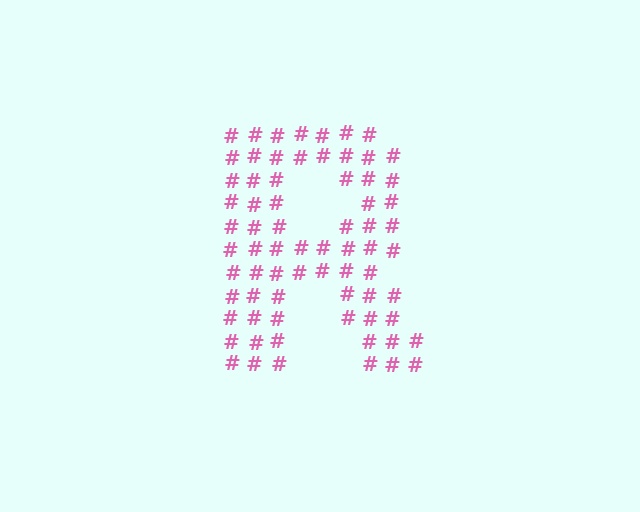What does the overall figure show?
The overall figure shows the letter R.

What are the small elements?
The small elements are hash symbols.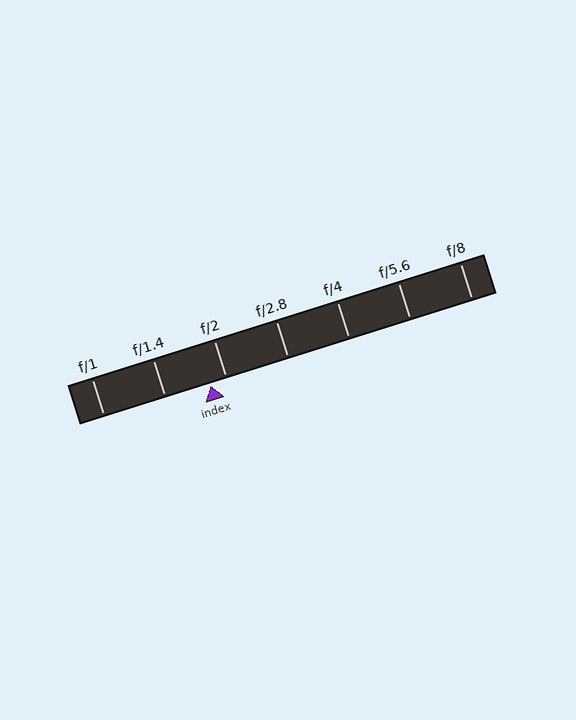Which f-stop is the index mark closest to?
The index mark is closest to f/2.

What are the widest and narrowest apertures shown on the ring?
The widest aperture shown is f/1 and the narrowest is f/8.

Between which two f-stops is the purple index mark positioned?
The index mark is between f/1.4 and f/2.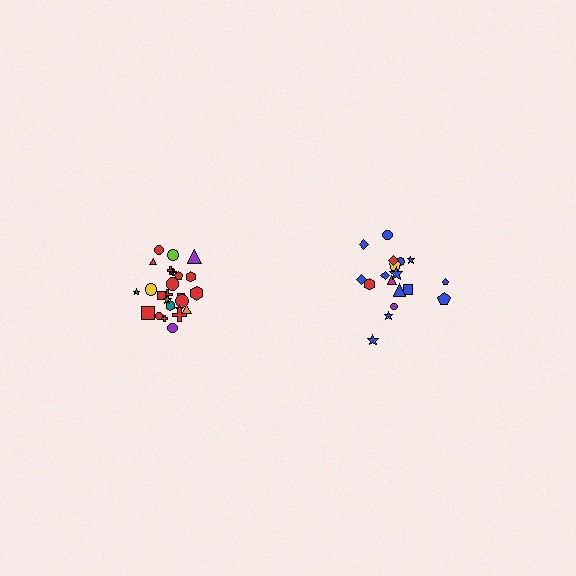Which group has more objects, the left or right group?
The left group.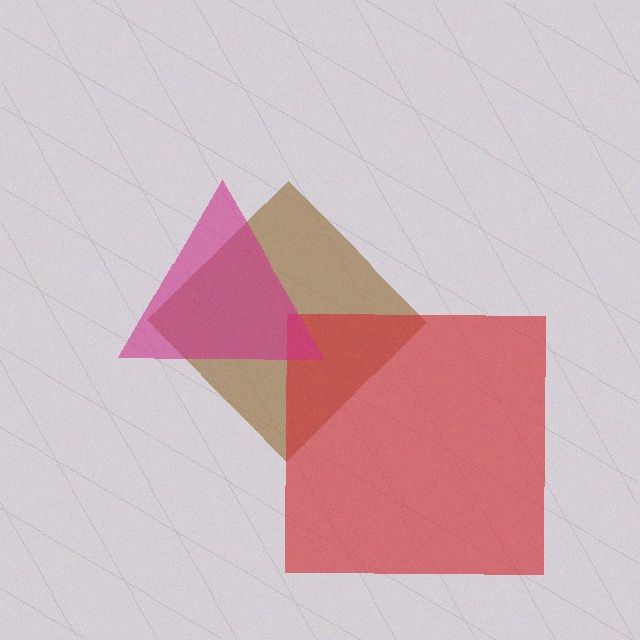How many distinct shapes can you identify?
There are 3 distinct shapes: a brown diamond, a red square, a magenta triangle.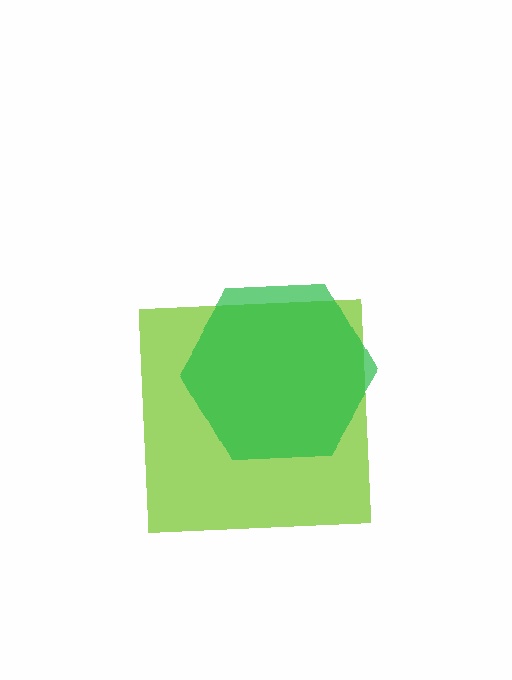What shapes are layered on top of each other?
The layered shapes are: a lime square, a green hexagon.